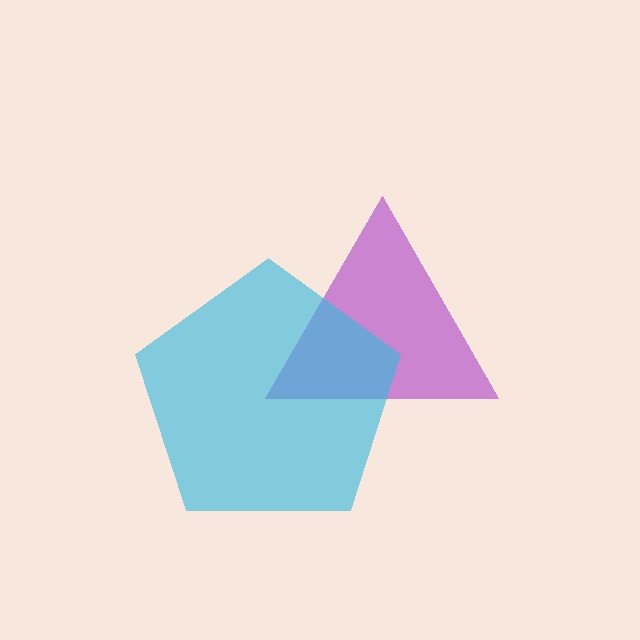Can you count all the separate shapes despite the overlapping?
Yes, there are 2 separate shapes.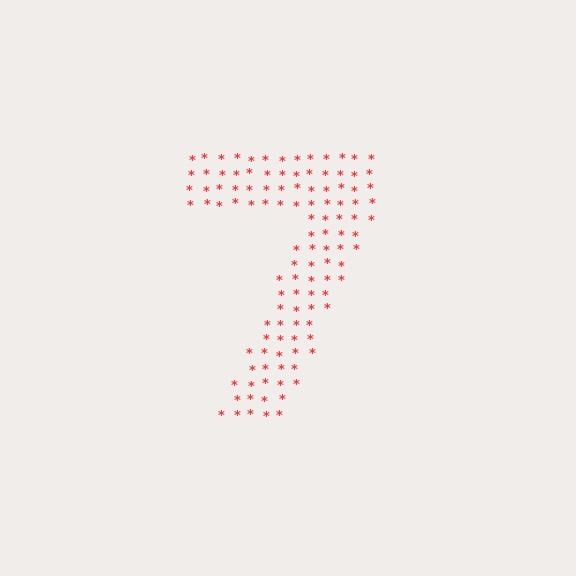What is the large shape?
The large shape is the digit 7.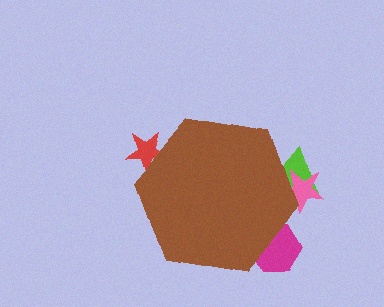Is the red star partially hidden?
Yes, the red star is partially hidden behind the brown hexagon.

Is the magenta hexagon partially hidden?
Yes, the magenta hexagon is partially hidden behind the brown hexagon.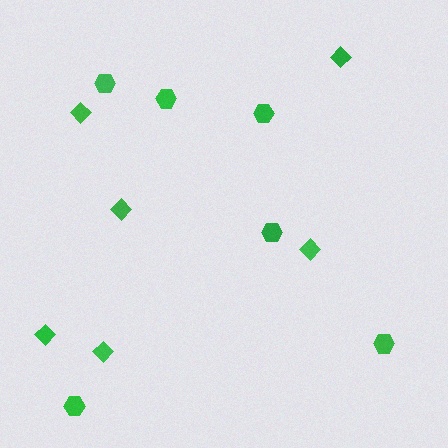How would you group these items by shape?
There are 2 groups: one group of diamonds (6) and one group of hexagons (6).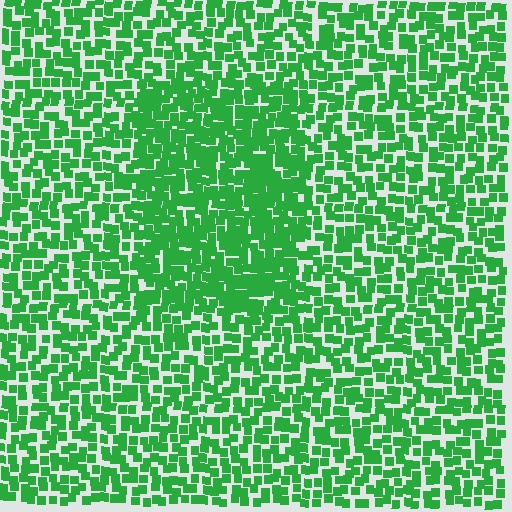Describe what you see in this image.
The image contains small green elements arranged at two different densities. A rectangle-shaped region is visible where the elements are more densely packed than the surrounding area.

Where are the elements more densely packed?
The elements are more densely packed inside the rectangle boundary.